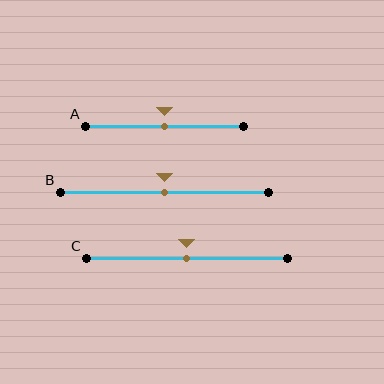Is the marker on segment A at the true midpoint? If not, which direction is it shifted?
Yes, the marker on segment A is at the true midpoint.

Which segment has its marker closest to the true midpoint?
Segment A has its marker closest to the true midpoint.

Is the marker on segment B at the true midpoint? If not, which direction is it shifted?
Yes, the marker on segment B is at the true midpoint.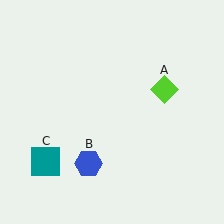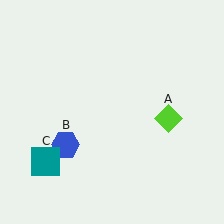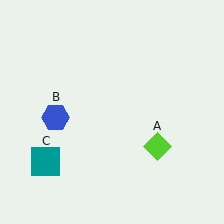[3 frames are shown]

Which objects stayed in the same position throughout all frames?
Teal square (object C) remained stationary.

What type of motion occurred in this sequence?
The lime diamond (object A), blue hexagon (object B) rotated clockwise around the center of the scene.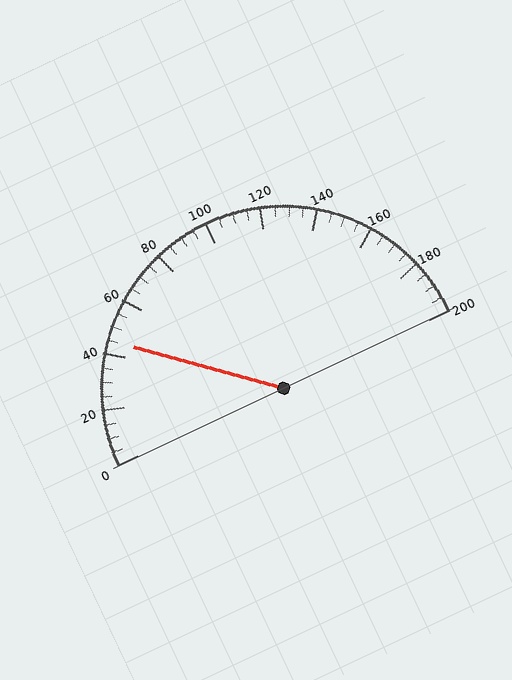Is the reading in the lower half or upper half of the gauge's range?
The reading is in the lower half of the range (0 to 200).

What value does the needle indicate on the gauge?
The needle indicates approximately 45.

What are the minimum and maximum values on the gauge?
The gauge ranges from 0 to 200.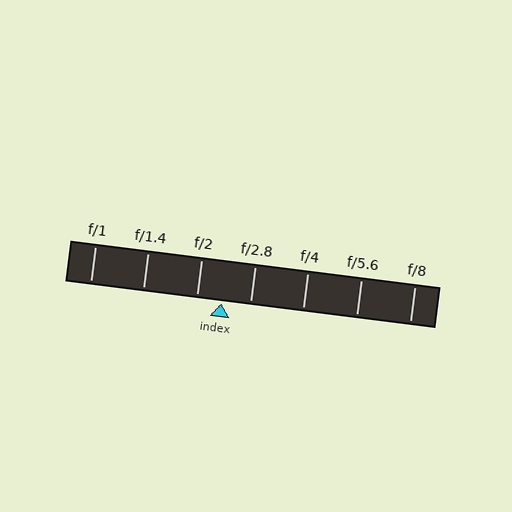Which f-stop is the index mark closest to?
The index mark is closest to f/2.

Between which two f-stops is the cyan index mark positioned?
The index mark is between f/2 and f/2.8.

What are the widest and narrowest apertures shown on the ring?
The widest aperture shown is f/1 and the narrowest is f/8.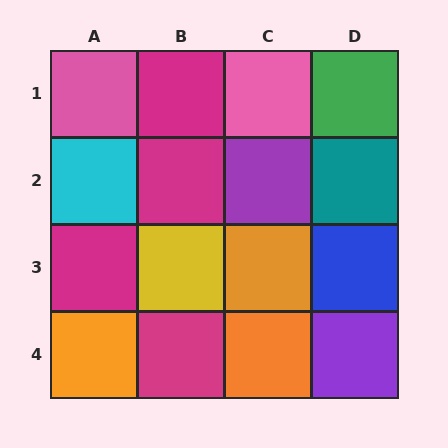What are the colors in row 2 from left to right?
Cyan, magenta, purple, teal.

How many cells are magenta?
4 cells are magenta.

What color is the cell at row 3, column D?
Blue.